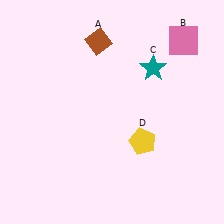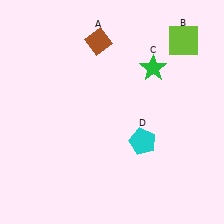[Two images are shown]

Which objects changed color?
B changed from pink to lime. C changed from teal to green. D changed from yellow to cyan.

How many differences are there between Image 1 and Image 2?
There are 3 differences between the two images.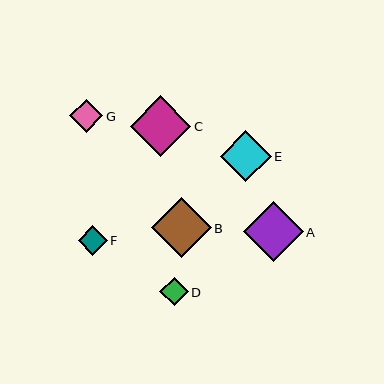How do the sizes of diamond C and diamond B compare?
Diamond C and diamond B are approximately the same size.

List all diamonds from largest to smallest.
From largest to smallest: C, B, A, E, G, F, D.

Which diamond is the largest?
Diamond C is the largest with a size of approximately 60 pixels.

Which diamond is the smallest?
Diamond D is the smallest with a size of approximately 29 pixels.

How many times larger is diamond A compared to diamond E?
Diamond A is approximately 1.2 times the size of diamond E.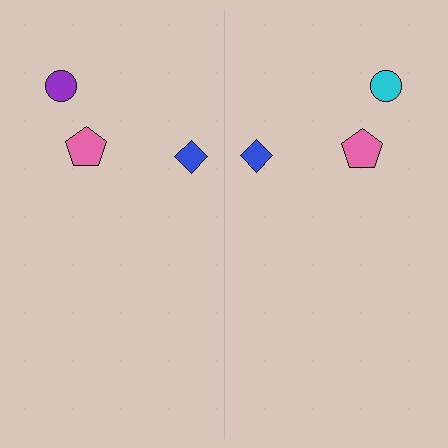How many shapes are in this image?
There are 6 shapes in this image.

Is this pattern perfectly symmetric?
No, the pattern is not perfectly symmetric. The cyan circle on the right side breaks the symmetry — its mirror counterpart is purple.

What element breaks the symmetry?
The cyan circle on the right side breaks the symmetry — its mirror counterpart is purple.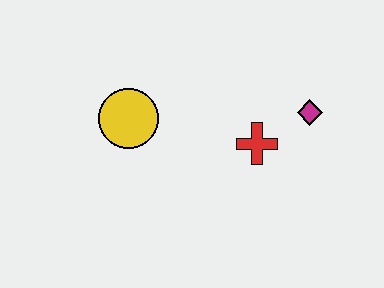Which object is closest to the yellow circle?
The red cross is closest to the yellow circle.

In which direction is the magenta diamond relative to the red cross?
The magenta diamond is to the right of the red cross.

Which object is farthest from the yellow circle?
The magenta diamond is farthest from the yellow circle.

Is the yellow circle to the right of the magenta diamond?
No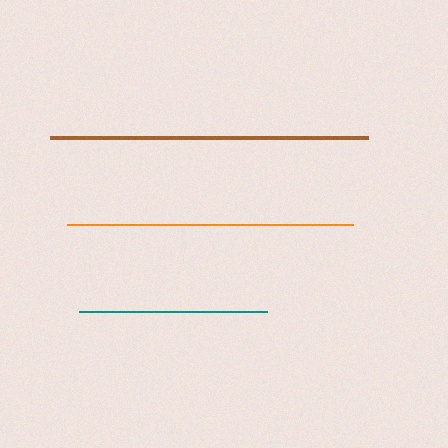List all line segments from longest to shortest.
From longest to shortest: brown, orange, teal.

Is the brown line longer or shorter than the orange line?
The brown line is longer than the orange line.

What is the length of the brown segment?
The brown segment is approximately 318 pixels long.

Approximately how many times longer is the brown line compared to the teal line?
The brown line is approximately 1.7 times the length of the teal line.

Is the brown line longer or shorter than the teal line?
The brown line is longer than the teal line.